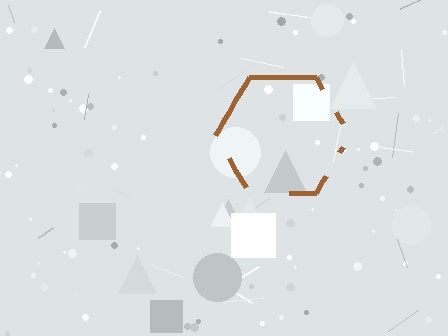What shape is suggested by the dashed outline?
The dashed outline suggests a hexagon.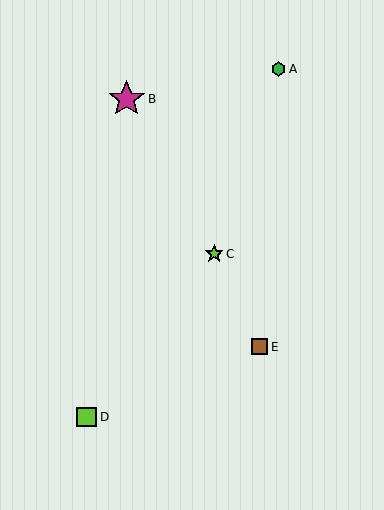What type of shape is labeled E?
Shape E is a brown square.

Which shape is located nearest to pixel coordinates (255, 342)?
The brown square (labeled E) at (259, 347) is nearest to that location.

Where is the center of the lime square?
The center of the lime square is at (87, 417).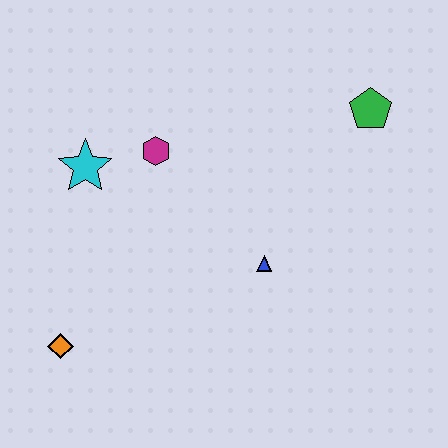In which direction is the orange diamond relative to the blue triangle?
The orange diamond is to the left of the blue triangle.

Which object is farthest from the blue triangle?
The orange diamond is farthest from the blue triangle.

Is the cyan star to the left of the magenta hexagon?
Yes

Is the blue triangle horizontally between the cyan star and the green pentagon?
Yes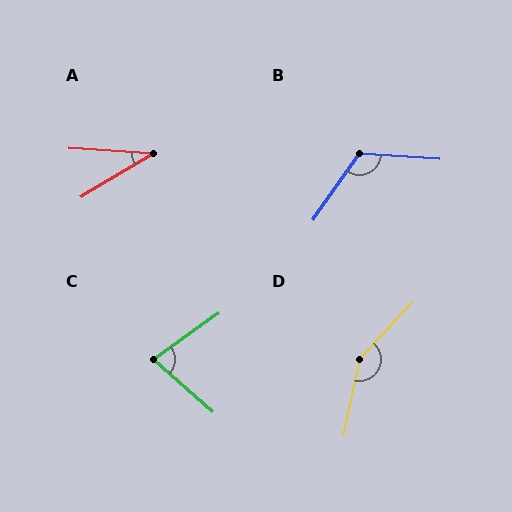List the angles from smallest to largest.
A (35°), C (77°), B (121°), D (150°).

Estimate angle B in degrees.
Approximately 121 degrees.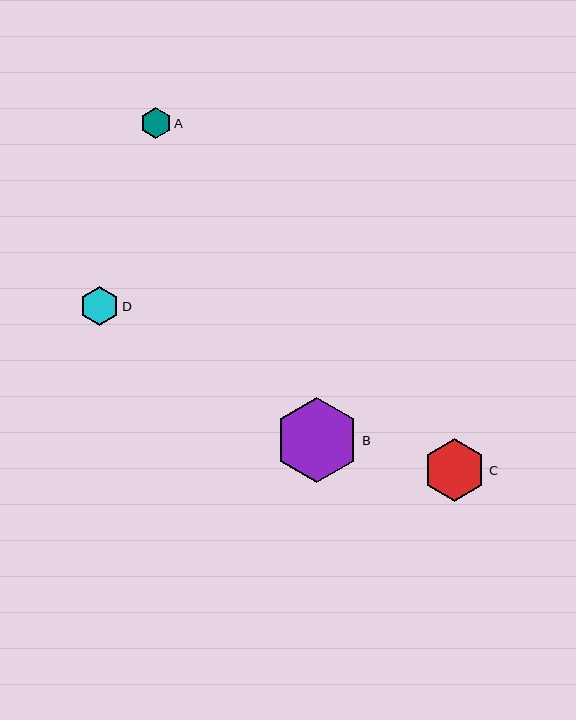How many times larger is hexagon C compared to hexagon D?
Hexagon C is approximately 1.6 times the size of hexagon D.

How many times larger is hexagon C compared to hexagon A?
Hexagon C is approximately 2.0 times the size of hexagon A.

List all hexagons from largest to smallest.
From largest to smallest: B, C, D, A.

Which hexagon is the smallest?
Hexagon A is the smallest with a size of approximately 31 pixels.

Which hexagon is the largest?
Hexagon B is the largest with a size of approximately 85 pixels.